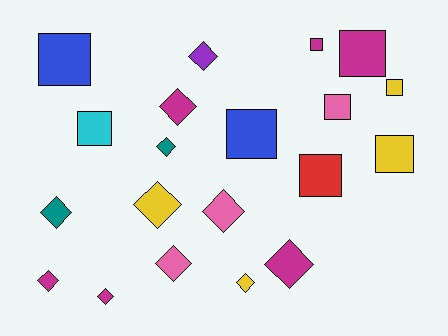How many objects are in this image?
There are 20 objects.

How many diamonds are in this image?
There are 11 diamonds.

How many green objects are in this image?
There are no green objects.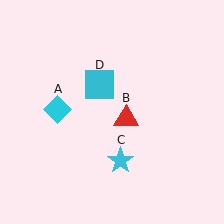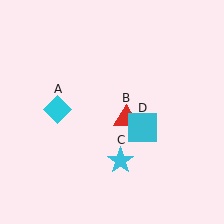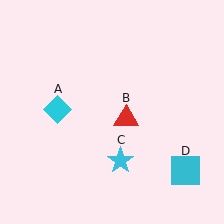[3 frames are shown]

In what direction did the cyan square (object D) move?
The cyan square (object D) moved down and to the right.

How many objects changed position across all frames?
1 object changed position: cyan square (object D).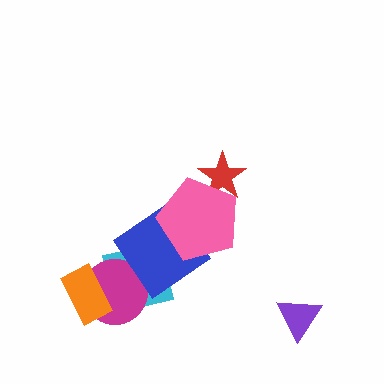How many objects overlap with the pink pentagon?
2 objects overlap with the pink pentagon.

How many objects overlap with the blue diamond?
2 objects overlap with the blue diamond.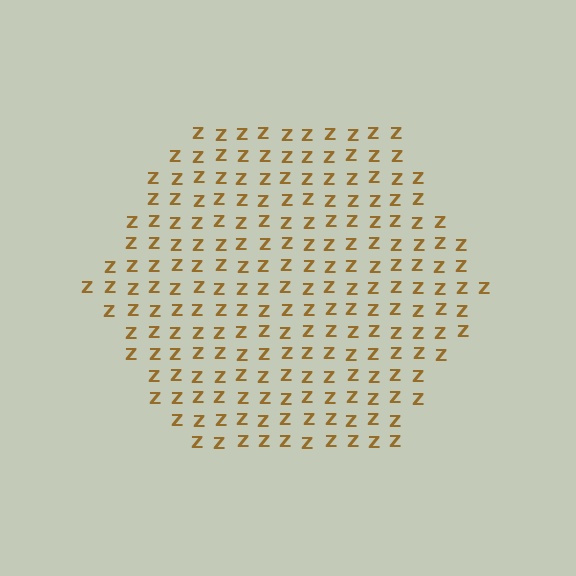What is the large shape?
The large shape is a hexagon.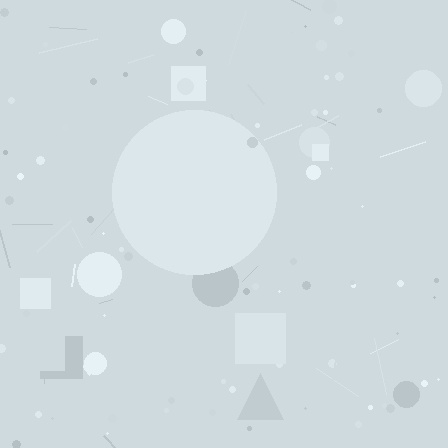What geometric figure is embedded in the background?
A circle is embedded in the background.